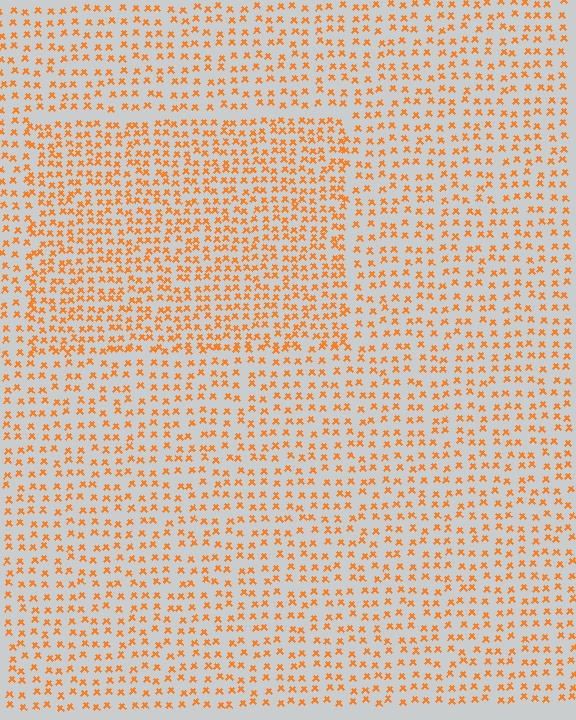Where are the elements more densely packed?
The elements are more densely packed inside the rectangle boundary.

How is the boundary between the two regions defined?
The boundary is defined by a change in element density (approximately 1.6x ratio). All elements are the same color, size, and shape.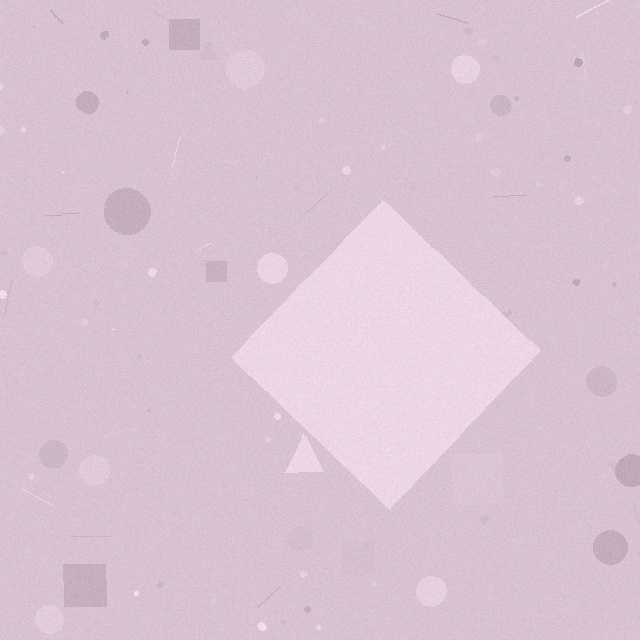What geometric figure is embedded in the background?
A diamond is embedded in the background.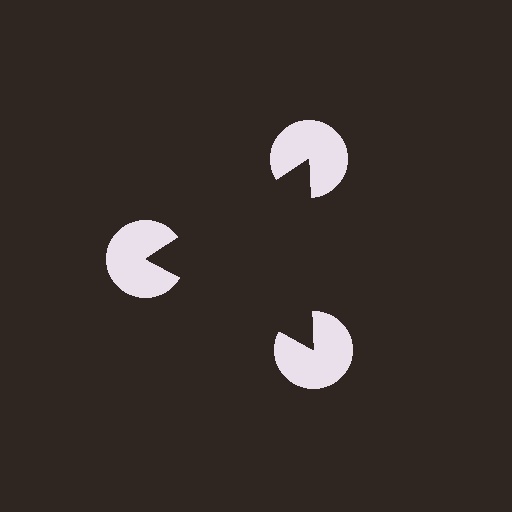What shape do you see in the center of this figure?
An illusory triangle — its edges are inferred from the aligned wedge cuts in the pac-man discs, not physically drawn.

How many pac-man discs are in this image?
There are 3 — one at each vertex of the illusory triangle.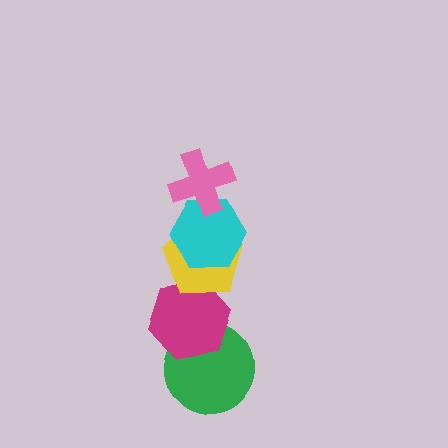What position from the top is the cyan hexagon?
The cyan hexagon is 2nd from the top.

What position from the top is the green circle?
The green circle is 5th from the top.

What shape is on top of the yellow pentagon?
The cyan hexagon is on top of the yellow pentagon.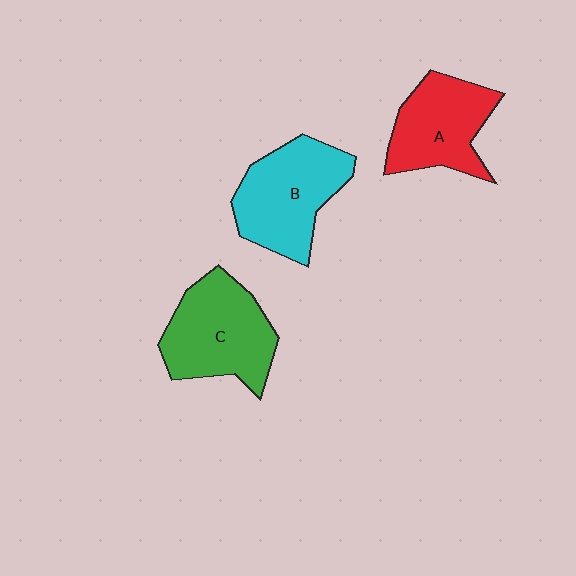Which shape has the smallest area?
Shape A (red).